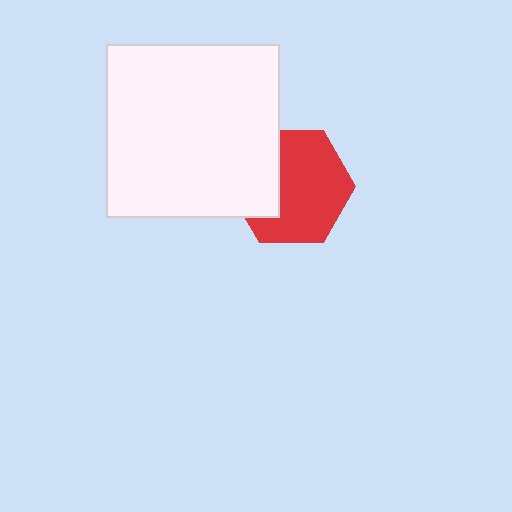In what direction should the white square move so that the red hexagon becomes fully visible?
The white square should move left. That is the shortest direction to clear the overlap and leave the red hexagon fully visible.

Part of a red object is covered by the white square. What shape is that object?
It is a hexagon.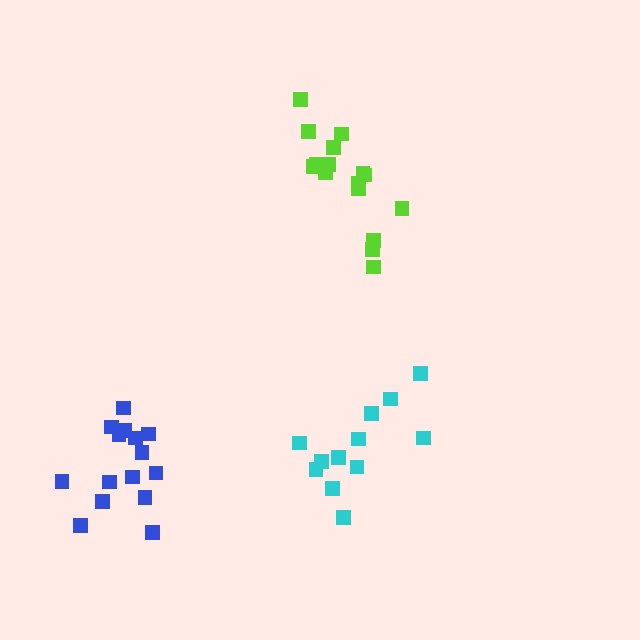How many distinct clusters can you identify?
There are 3 distinct clusters.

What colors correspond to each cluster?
The clusters are colored: lime, cyan, blue.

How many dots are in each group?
Group 1: 16 dots, Group 2: 12 dots, Group 3: 15 dots (43 total).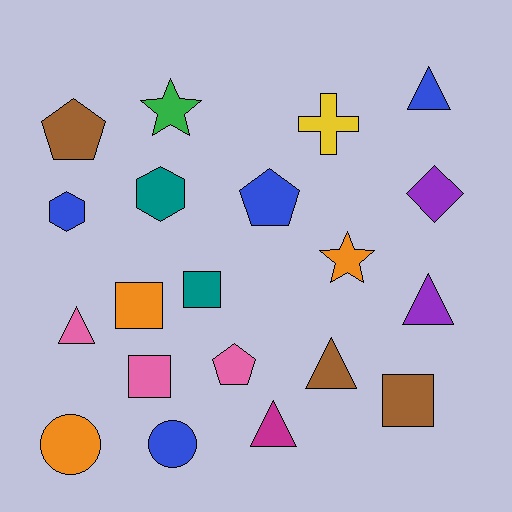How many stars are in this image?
There are 2 stars.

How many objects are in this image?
There are 20 objects.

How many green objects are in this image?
There is 1 green object.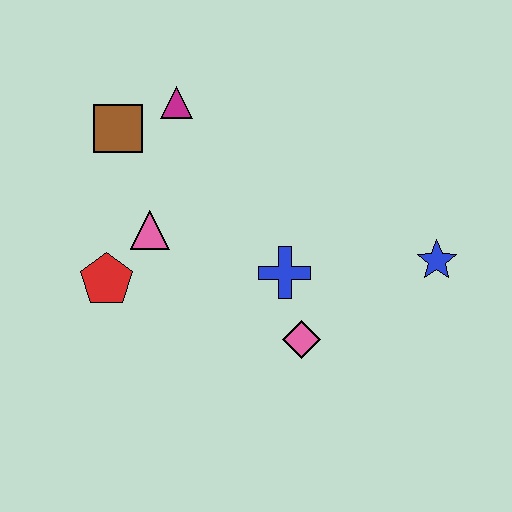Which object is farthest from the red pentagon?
The blue star is farthest from the red pentagon.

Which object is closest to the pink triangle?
The red pentagon is closest to the pink triangle.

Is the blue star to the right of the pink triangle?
Yes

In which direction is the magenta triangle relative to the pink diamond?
The magenta triangle is above the pink diamond.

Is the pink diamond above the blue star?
No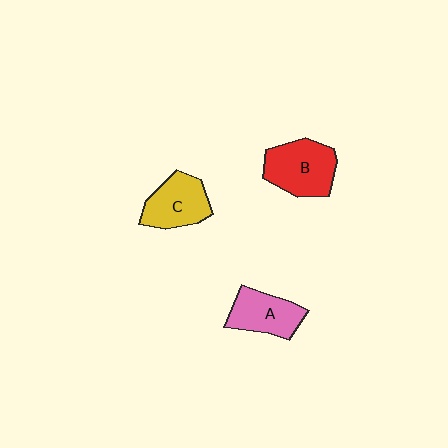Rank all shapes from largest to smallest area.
From largest to smallest: B (red), C (yellow), A (pink).